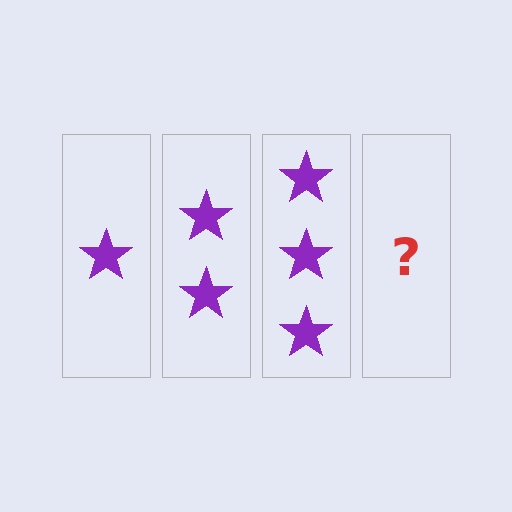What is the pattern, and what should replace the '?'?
The pattern is that each step adds one more star. The '?' should be 4 stars.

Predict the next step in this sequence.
The next step is 4 stars.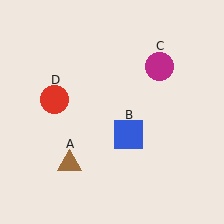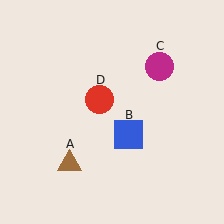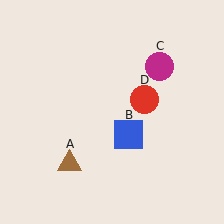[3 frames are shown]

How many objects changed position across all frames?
1 object changed position: red circle (object D).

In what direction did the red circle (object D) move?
The red circle (object D) moved right.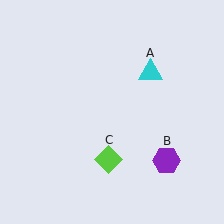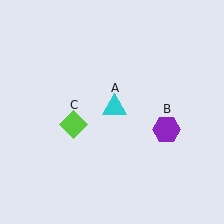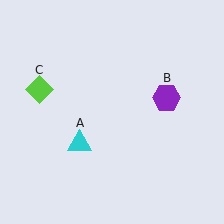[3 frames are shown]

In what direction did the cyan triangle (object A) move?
The cyan triangle (object A) moved down and to the left.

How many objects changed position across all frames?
3 objects changed position: cyan triangle (object A), purple hexagon (object B), lime diamond (object C).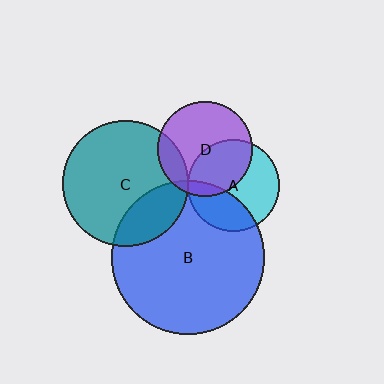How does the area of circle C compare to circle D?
Approximately 1.8 times.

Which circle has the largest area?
Circle B (blue).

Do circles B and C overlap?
Yes.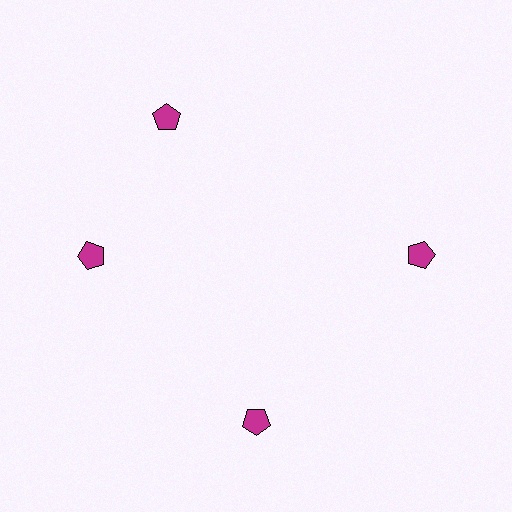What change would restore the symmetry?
The symmetry would be restored by rotating it back into even spacing with its neighbors so that all 4 pentagons sit at equal angles and equal distance from the center.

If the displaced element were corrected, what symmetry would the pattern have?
It would have 4-fold rotational symmetry — the pattern would map onto itself every 90 degrees.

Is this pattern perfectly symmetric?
No. The 4 magenta pentagons are arranged in a ring, but one element near the 12 o'clock position is rotated out of alignment along the ring, breaking the 4-fold rotational symmetry.